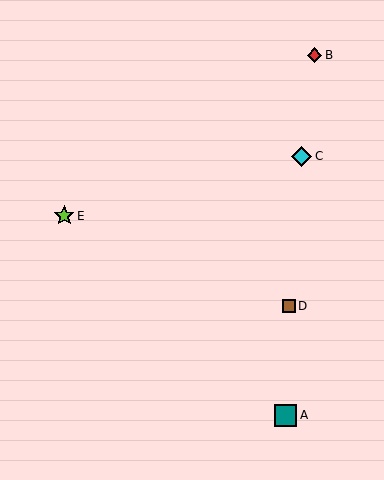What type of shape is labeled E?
Shape E is a lime star.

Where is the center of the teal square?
The center of the teal square is at (285, 415).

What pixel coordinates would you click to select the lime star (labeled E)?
Click at (64, 216) to select the lime star E.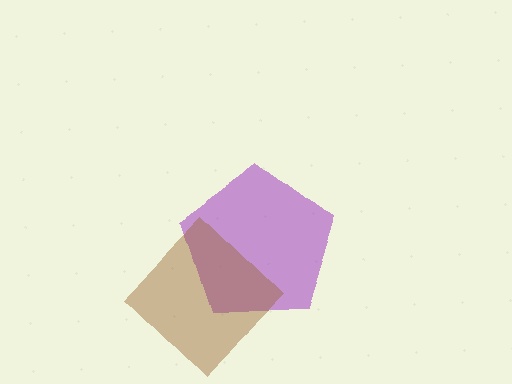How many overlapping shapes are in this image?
There are 2 overlapping shapes in the image.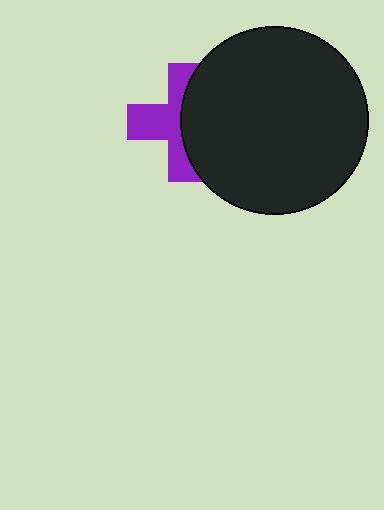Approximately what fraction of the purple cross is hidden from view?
Roughly 49% of the purple cross is hidden behind the black circle.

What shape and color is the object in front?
The object in front is a black circle.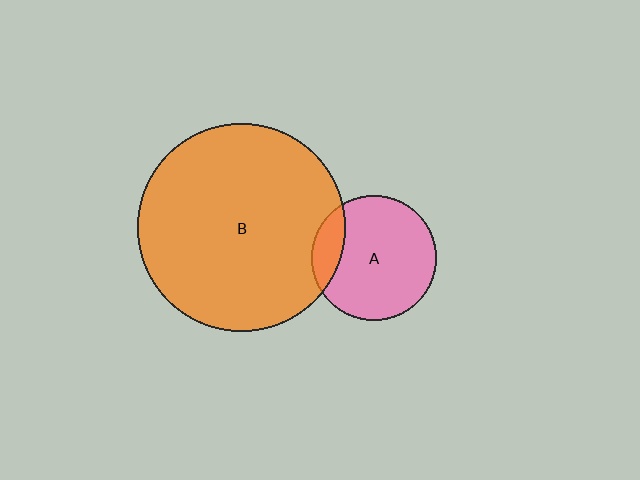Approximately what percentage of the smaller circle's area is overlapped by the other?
Approximately 15%.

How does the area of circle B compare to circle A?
Approximately 2.8 times.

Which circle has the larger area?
Circle B (orange).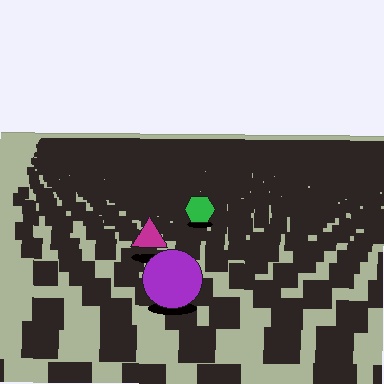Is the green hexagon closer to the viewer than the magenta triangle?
No. The magenta triangle is closer — you can tell from the texture gradient: the ground texture is coarser near it.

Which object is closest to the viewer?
The purple circle is closest. The texture marks near it are larger and more spread out.